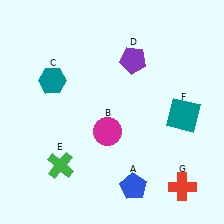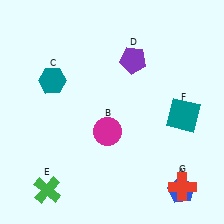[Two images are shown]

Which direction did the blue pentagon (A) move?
The blue pentagon (A) moved right.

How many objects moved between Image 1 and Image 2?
2 objects moved between the two images.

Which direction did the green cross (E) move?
The green cross (E) moved down.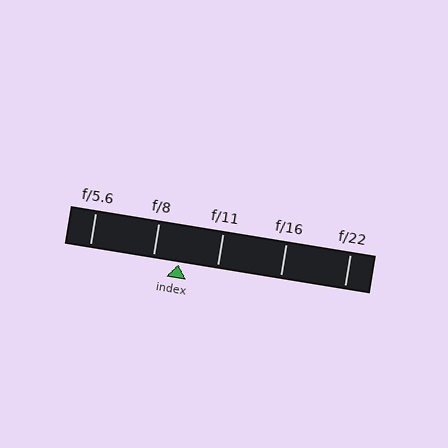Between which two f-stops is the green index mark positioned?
The index mark is between f/8 and f/11.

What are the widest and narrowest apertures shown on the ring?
The widest aperture shown is f/5.6 and the narrowest is f/22.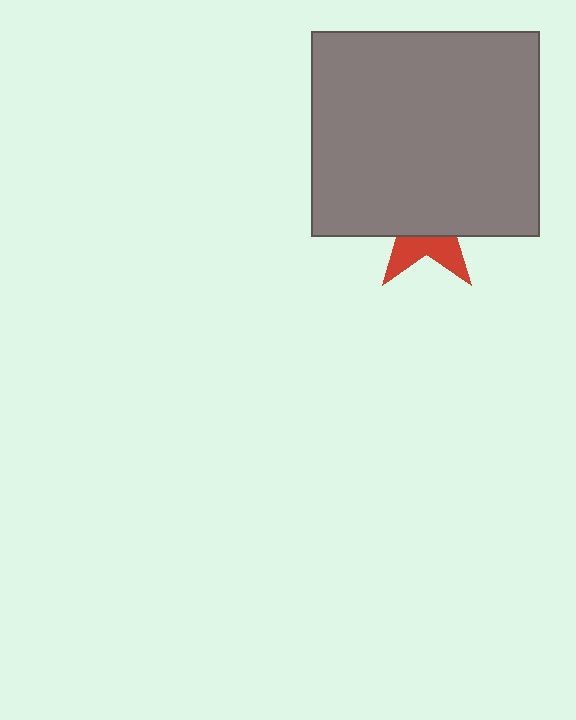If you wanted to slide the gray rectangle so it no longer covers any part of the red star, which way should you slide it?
Slide it up — that is the most direct way to separate the two shapes.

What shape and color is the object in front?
The object in front is a gray rectangle.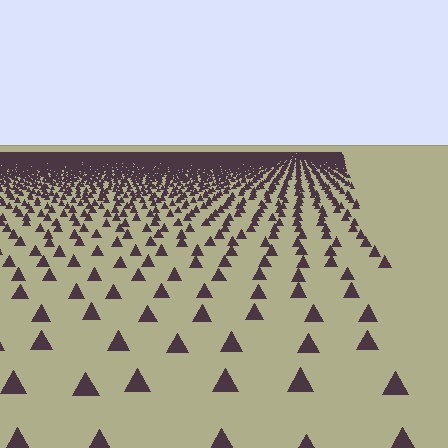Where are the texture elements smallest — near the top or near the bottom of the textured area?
Near the top.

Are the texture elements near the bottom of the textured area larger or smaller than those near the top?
Larger. Near the bottom, elements are closer to the viewer and appear at a bigger on-screen size.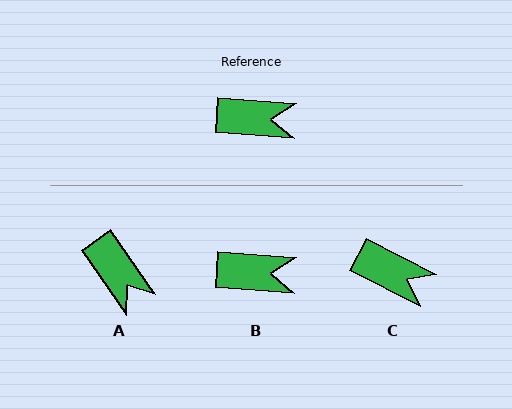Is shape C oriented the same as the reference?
No, it is off by about 23 degrees.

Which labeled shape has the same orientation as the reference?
B.